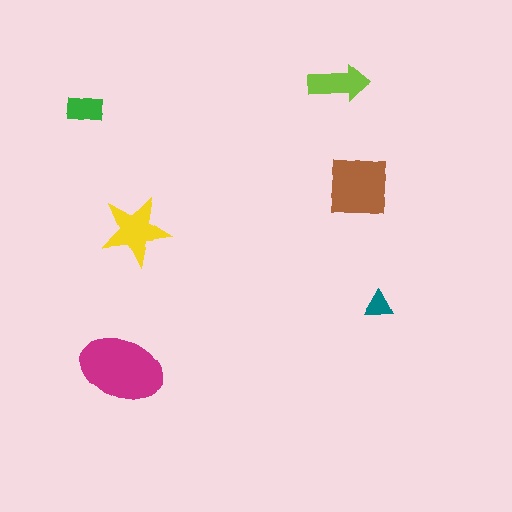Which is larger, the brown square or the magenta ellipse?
The magenta ellipse.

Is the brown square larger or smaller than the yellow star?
Larger.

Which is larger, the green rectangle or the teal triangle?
The green rectangle.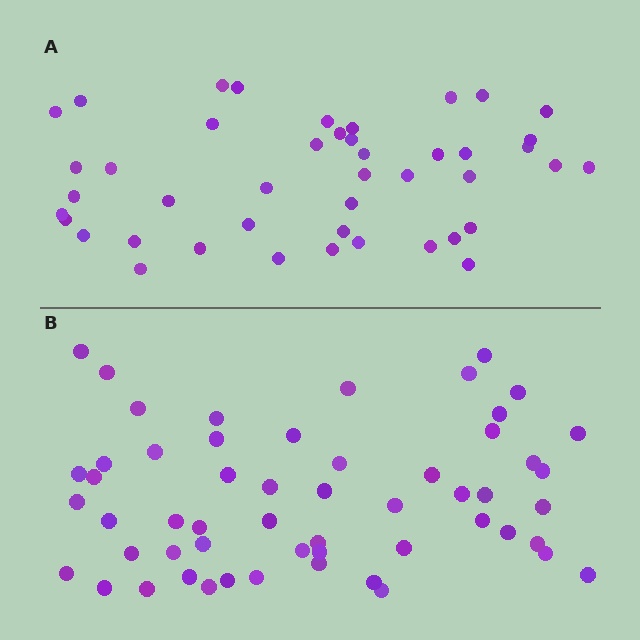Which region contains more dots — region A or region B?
Region B (the bottom region) has more dots.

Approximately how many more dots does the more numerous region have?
Region B has roughly 12 or so more dots than region A.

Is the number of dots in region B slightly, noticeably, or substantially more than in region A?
Region B has noticeably more, but not dramatically so. The ratio is roughly 1.2 to 1.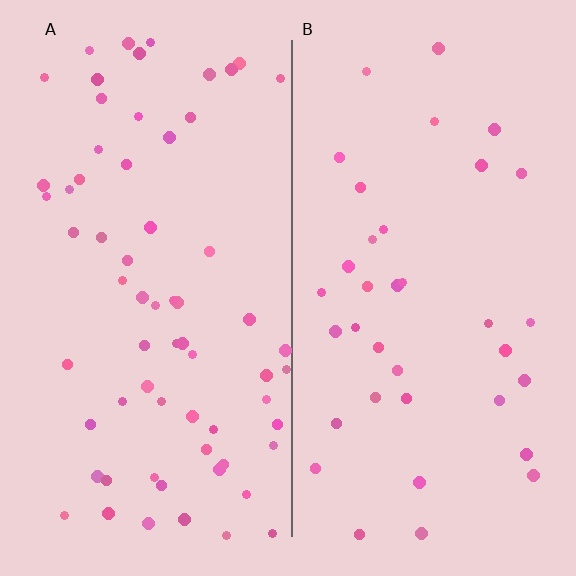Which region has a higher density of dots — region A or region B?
A (the left).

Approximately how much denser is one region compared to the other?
Approximately 1.8× — region A over region B.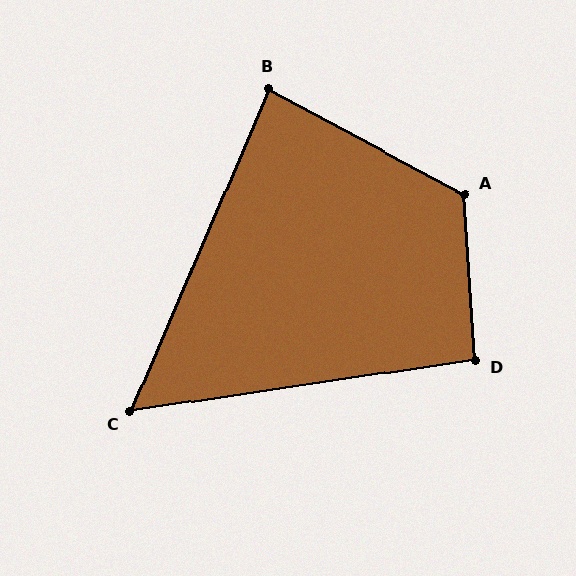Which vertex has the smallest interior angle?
C, at approximately 58 degrees.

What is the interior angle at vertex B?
Approximately 85 degrees (acute).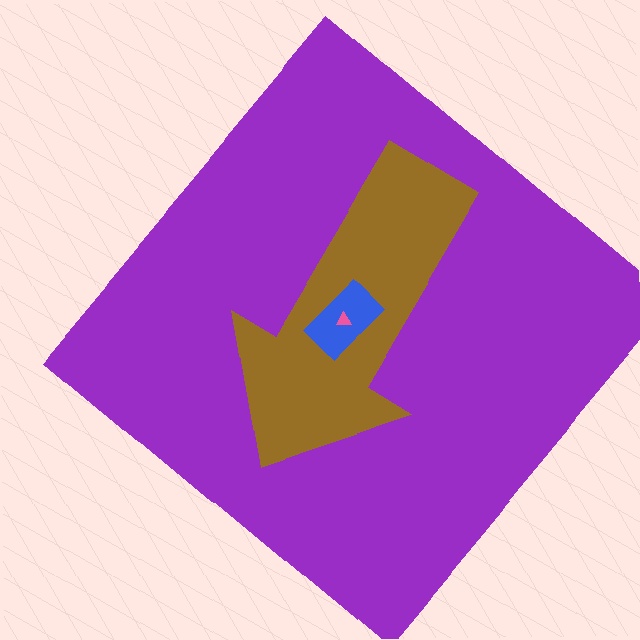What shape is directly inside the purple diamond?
The brown arrow.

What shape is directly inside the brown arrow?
The blue rectangle.